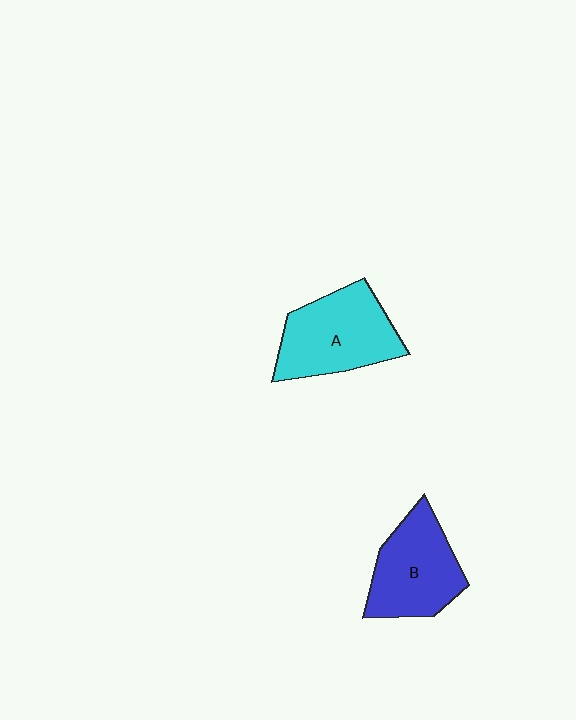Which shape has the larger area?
Shape A (cyan).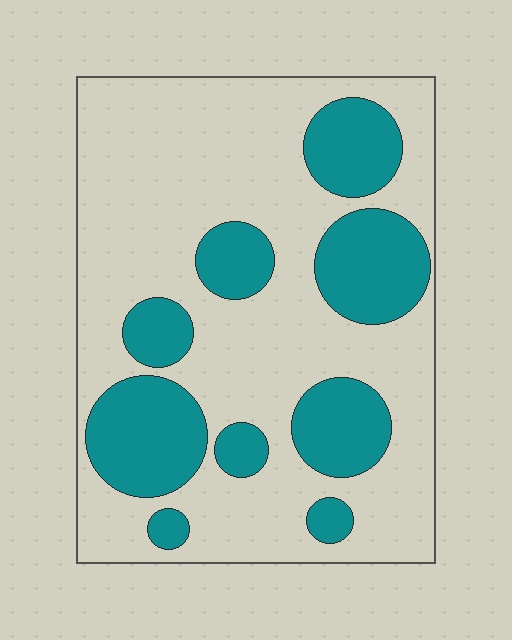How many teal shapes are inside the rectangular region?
9.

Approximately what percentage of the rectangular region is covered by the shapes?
Approximately 30%.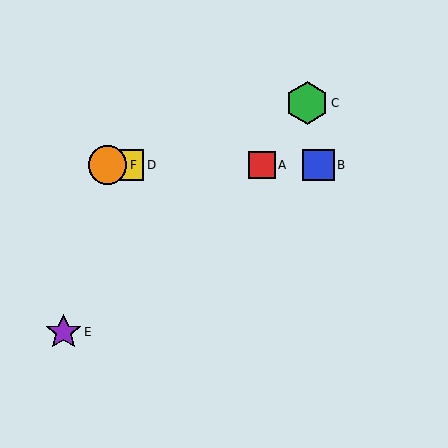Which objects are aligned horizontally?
Objects A, B, D, F are aligned horizontally.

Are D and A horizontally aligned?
Yes, both are at y≈165.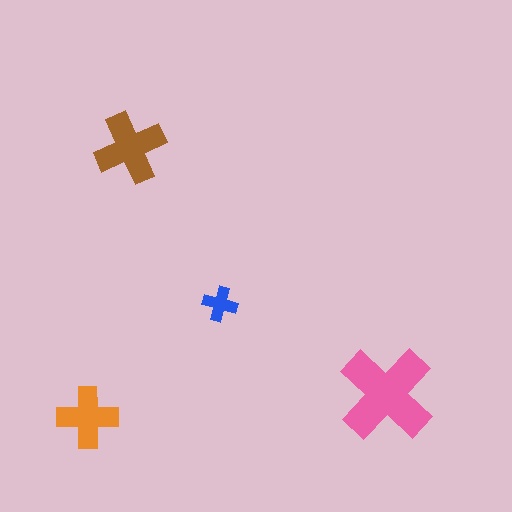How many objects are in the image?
There are 4 objects in the image.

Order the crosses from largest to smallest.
the pink one, the brown one, the orange one, the blue one.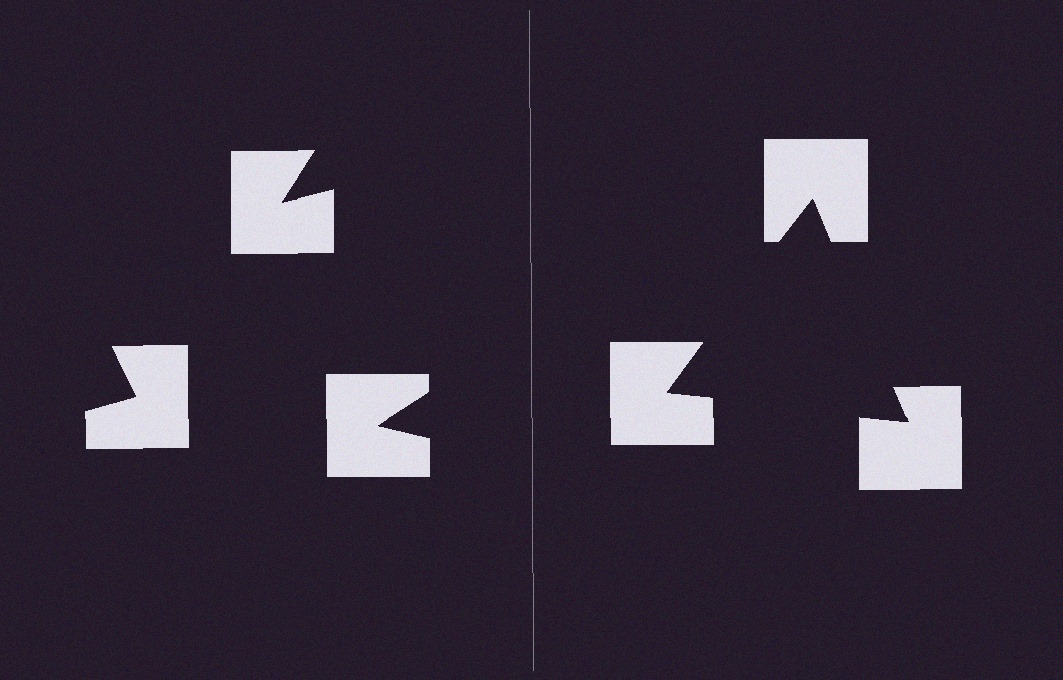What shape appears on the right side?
An illusory triangle.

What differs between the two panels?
The notched squares are positioned identically on both sides; only the wedge orientations differ. On the right they align to a triangle; on the left they are misaligned.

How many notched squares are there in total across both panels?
6 — 3 on each side.